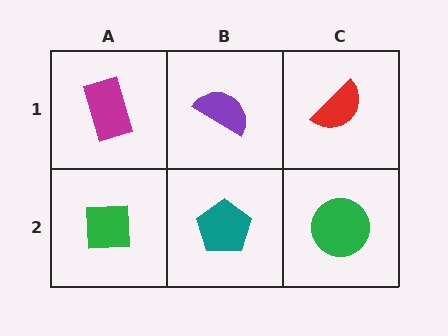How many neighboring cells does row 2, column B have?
3.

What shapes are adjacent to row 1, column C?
A green circle (row 2, column C), a purple semicircle (row 1, column B).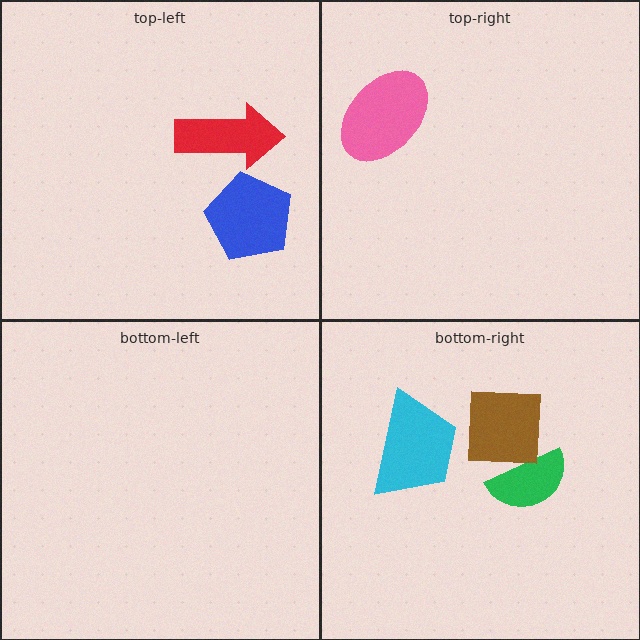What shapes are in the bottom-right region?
The cyan trapezoid, the green semicircle, the brown square.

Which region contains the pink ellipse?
The top-right region.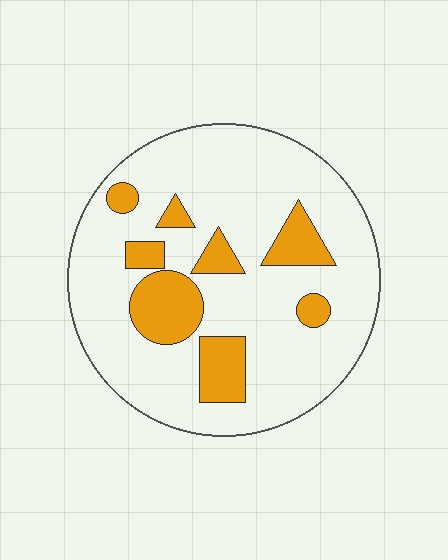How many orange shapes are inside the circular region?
8.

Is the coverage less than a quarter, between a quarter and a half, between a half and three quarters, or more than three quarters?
Less than a quarter.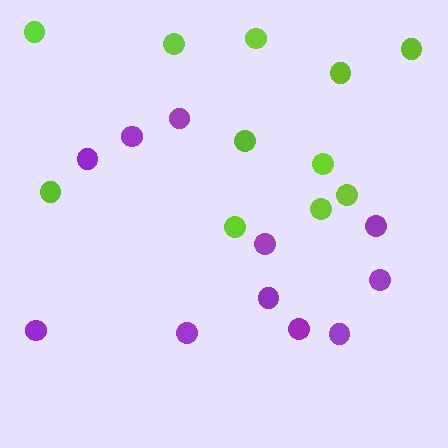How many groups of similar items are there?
There are 2 groups: one group of purple circles (11) and one group of lime circles (11).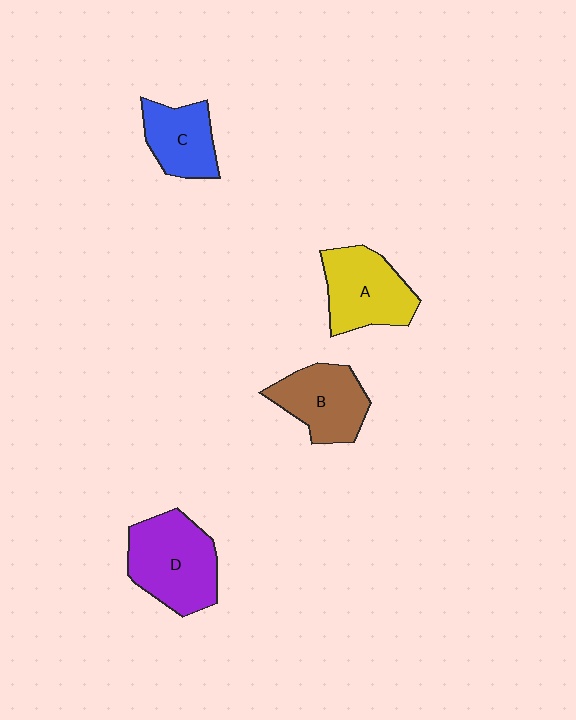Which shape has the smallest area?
Shape C (blue).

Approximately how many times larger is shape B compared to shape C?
Approximately 1.2 times.